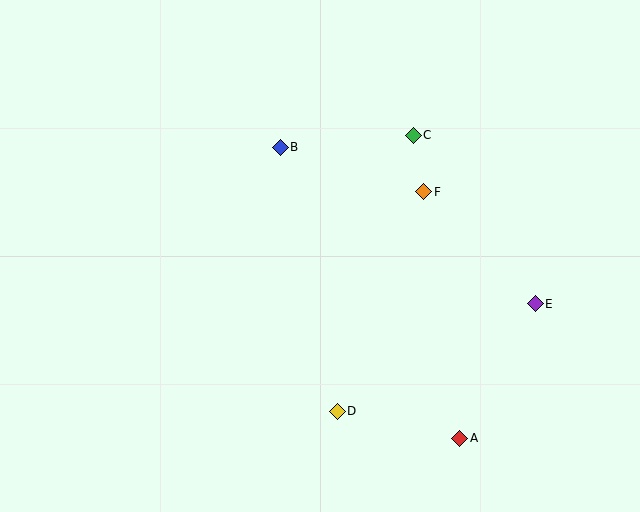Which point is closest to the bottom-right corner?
Point A is closest to the bottom-right corner.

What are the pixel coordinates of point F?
Point F is at (424, 192).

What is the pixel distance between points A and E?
The distance between A and E is 154 pixels.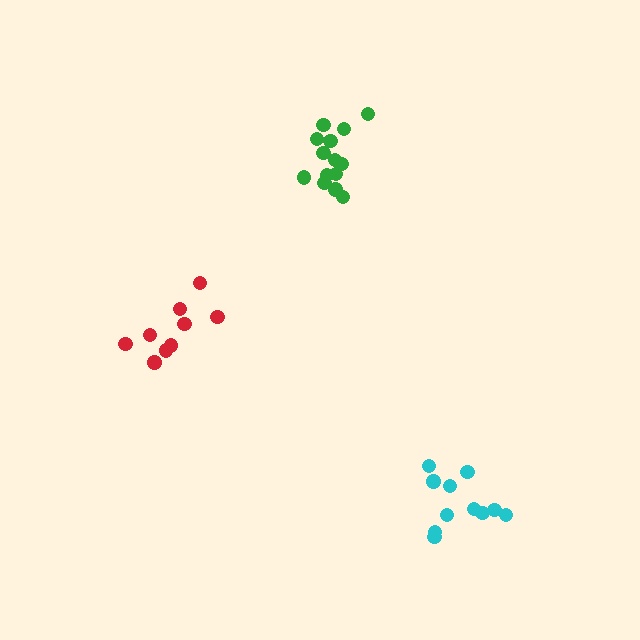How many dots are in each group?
Group 1: 14 dots, Group 2: 11 dots, Group 3: 9 dots (34 total).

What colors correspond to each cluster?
The clusters are colored: green, cyan, red.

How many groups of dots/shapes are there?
There are 3 groups.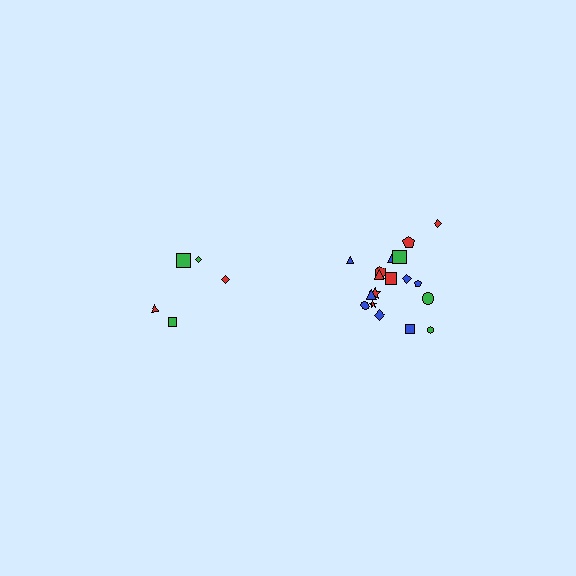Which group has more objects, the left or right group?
The right group.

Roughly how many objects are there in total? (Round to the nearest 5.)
Roughly 25 objects in total.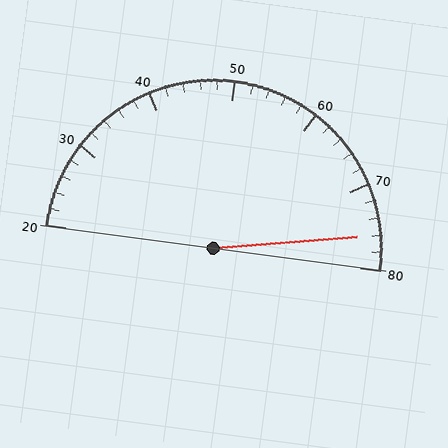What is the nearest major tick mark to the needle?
The nearest major tick mark is 80.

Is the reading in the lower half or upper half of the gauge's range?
The reading is in the upper half of the range (20 to 80).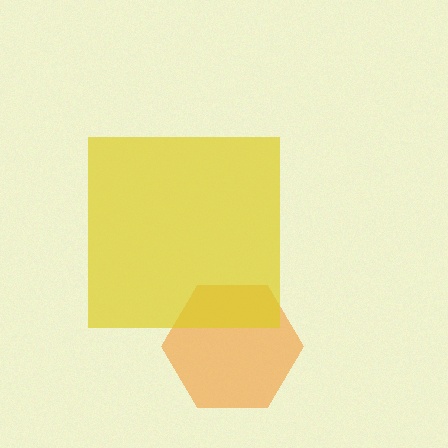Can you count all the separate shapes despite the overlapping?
Yes, there are 2 separate shapes.